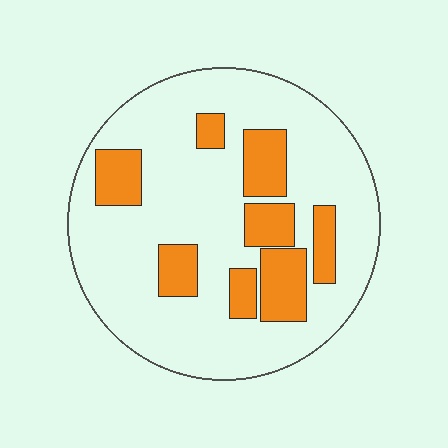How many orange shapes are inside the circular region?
8.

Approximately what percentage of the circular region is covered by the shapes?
Approximately 25%.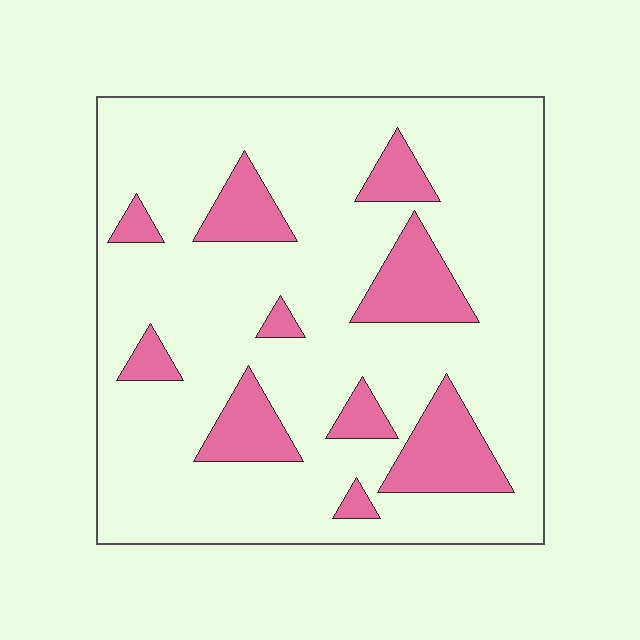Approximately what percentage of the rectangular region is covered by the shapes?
Approximately 20%.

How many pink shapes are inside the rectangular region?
10.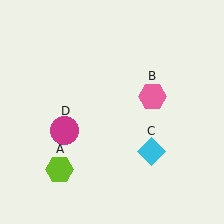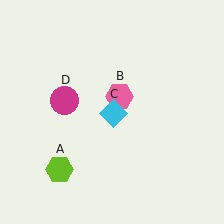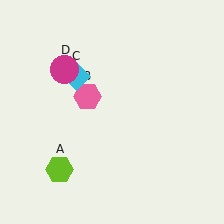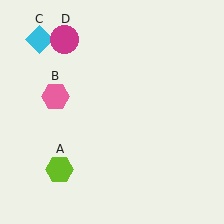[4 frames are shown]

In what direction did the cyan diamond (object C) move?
The cyan diamond (object C) moved up and to the left.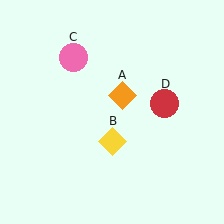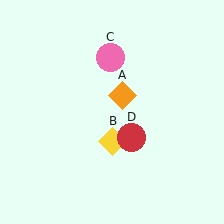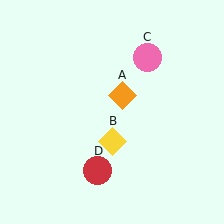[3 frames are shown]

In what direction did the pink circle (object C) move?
The pink circle (object C) moved right.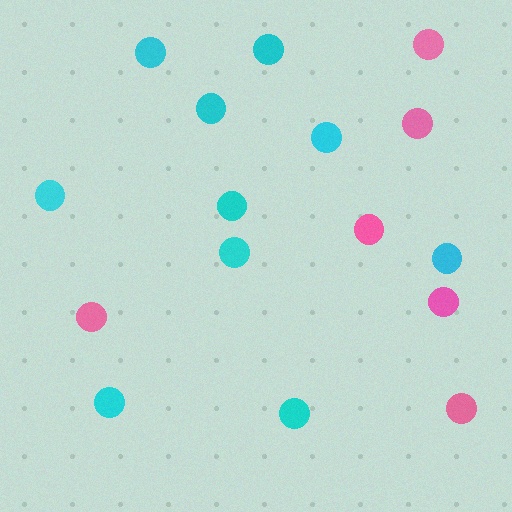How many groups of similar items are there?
There are 2 groups: one group of cyan circles (10) and one group of pink circles (6).